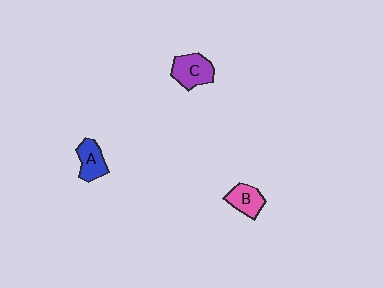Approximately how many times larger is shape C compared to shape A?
Approximately 1.2 times.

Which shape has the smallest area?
Shape B (pink).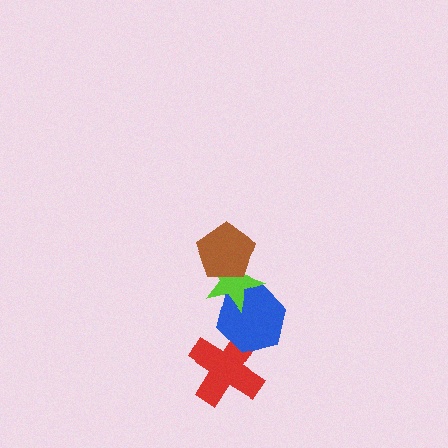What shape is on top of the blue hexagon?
The lime star is on top of the blue hexagon.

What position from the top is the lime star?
The lime star is 2nd from the top.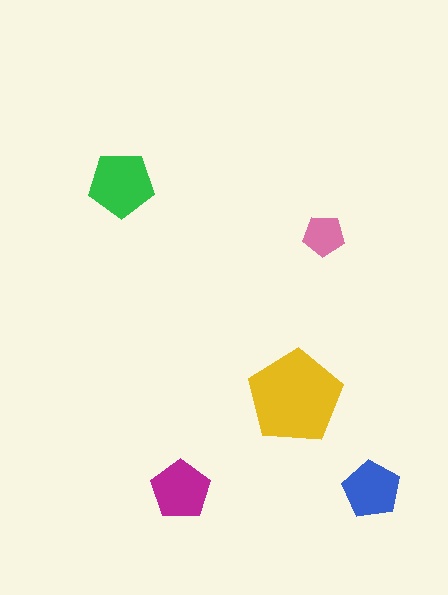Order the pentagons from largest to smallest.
the yellow one, the green one, the magenta one, the blue one, the pink one.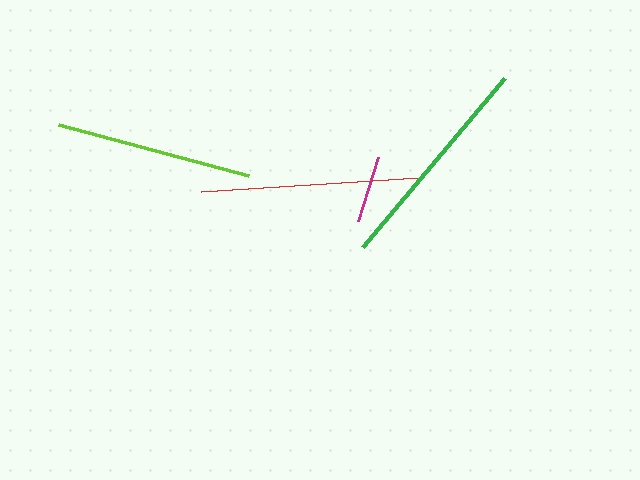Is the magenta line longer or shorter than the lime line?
The lime line is longer than the magenta line.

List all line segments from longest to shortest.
From longest to shortest: green, red, lime, magenta.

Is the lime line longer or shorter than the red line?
The red line is longer than the lime line.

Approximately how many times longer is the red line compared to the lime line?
The red line is approximately 1.1 times the length of the lime line.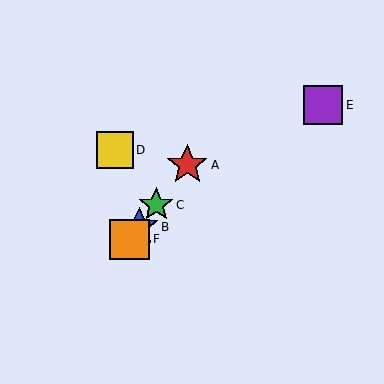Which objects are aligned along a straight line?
Objects A, B, C, F are aligned along a straight line.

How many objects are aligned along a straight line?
4 objects (A, B, C, F) are aligned along a straight line.